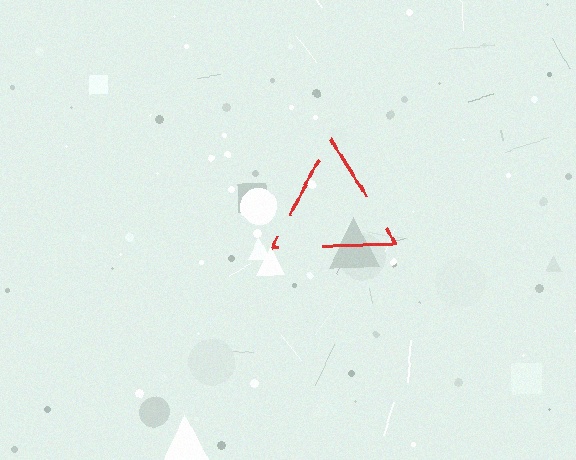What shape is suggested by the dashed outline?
The dashed outline suggests a triangle.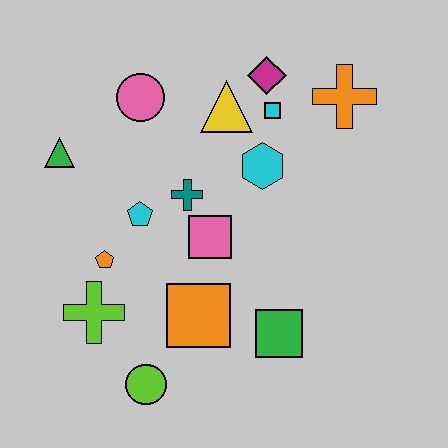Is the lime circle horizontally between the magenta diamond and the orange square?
No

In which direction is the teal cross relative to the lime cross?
The teal cross is above the lime cross.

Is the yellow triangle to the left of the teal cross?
No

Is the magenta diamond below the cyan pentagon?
No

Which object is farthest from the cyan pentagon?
The orange cross is farthest from the cyan pentagon.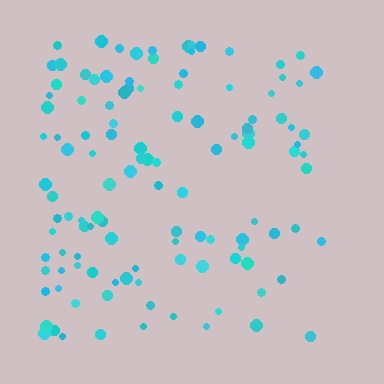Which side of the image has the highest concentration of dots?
The left.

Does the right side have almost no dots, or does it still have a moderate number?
Still a moderate number, just noticeably fewer than the left.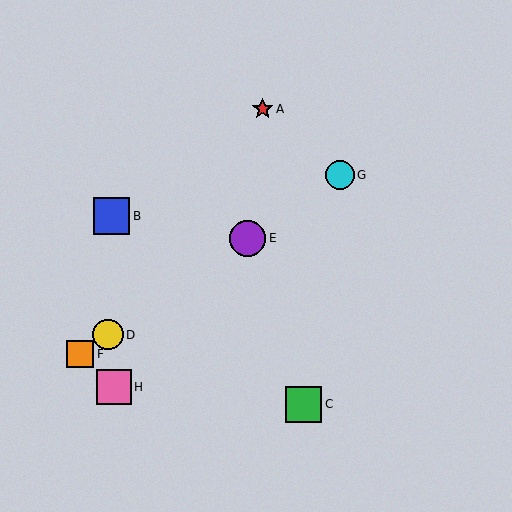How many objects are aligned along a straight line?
4 objects (D, E, F, G) are aligned along a straight line.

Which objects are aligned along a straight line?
Objects D, E, F, G are aligned along a straight line.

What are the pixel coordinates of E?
Object E is at (248, 238).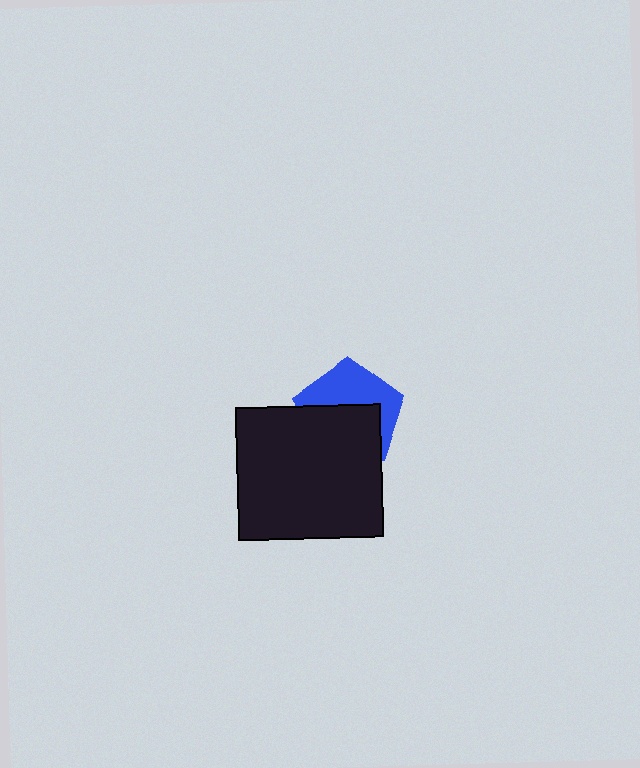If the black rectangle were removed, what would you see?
You would see the complete blue pentagon.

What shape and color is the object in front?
The object in front is a black rectangle.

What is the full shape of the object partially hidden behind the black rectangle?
The partially hidden object is a blue pentagon.